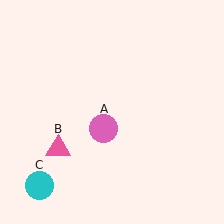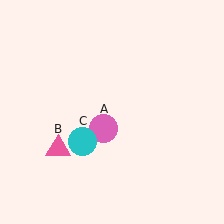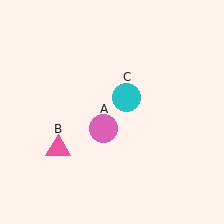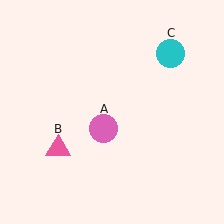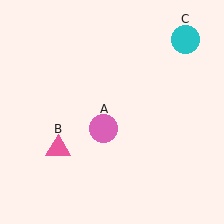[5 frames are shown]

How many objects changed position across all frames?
1 object changed position: cyan circle (object C).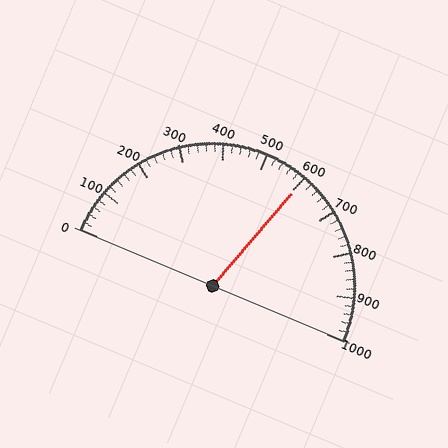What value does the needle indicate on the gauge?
The needle indicates approximately 600.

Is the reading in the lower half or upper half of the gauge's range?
The reading is in the upper half of the range (0 to 1000).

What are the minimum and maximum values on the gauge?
The gauge ranges from 0 to 1000.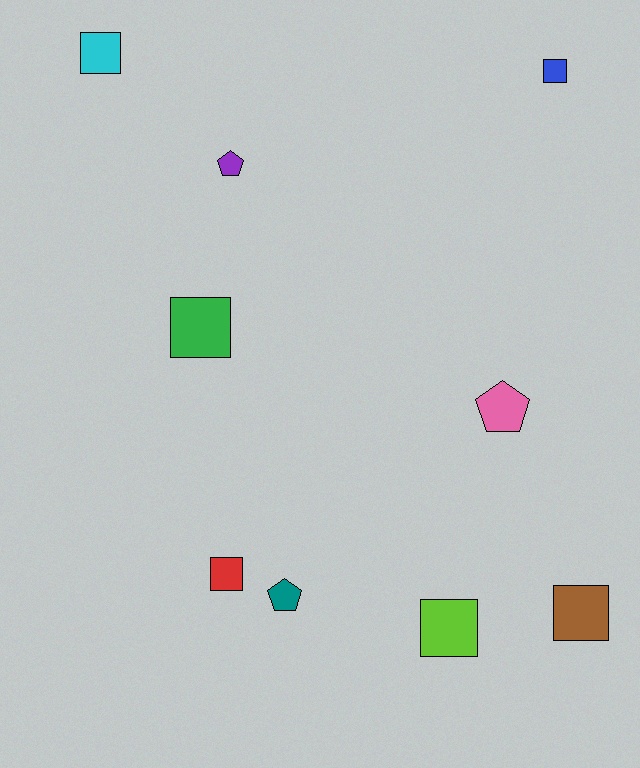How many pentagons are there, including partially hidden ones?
There are 3 pentagons.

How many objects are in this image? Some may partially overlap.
There are 9 objects.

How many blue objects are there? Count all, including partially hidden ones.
There is 1 blue object.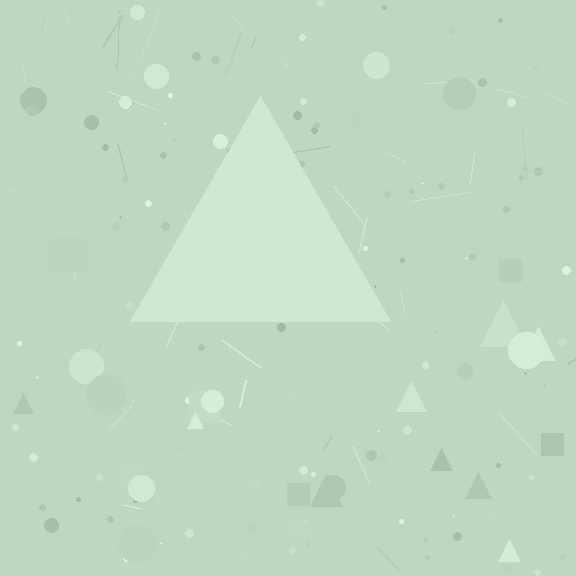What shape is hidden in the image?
A triangle is hidden in the image.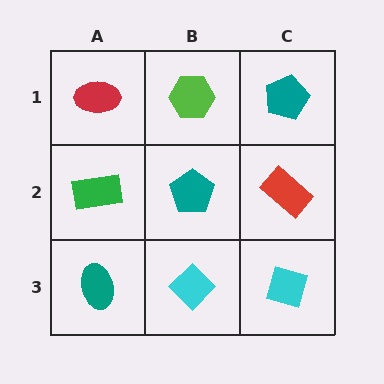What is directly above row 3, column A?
A green rectangle.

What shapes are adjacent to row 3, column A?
A green rectangle (row 2, column A), a cyan diamond (row 3, column B).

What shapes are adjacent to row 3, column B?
A teal pentagon (row 2, column B), a teal ellipse (row 3, column A), a cyan diamond (row 3, column C).